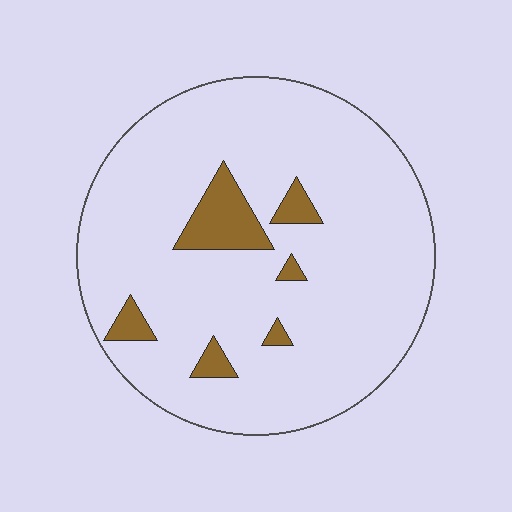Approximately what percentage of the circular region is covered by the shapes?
Approximately 10%.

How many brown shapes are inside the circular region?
6.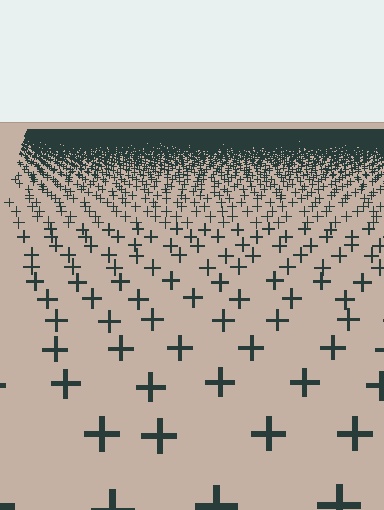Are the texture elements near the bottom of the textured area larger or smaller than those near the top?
Larger. Near the bottom, elements are closer to the viewer and appear at a bigger on-screen size.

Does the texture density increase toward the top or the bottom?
Density increases toward the top.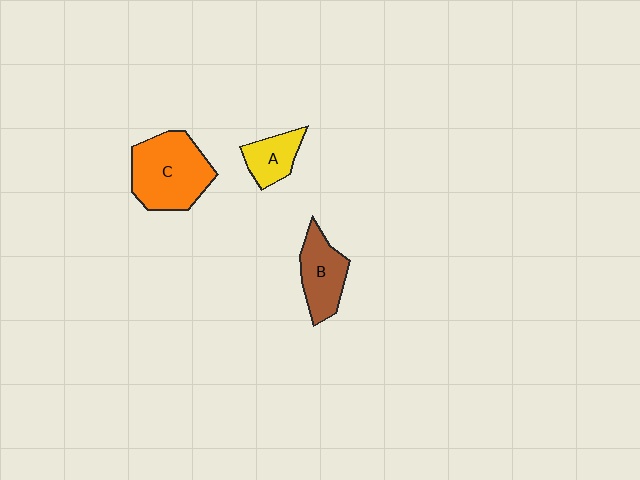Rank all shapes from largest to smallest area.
From largest to smallest: C (orange), B (brown), A (yellow).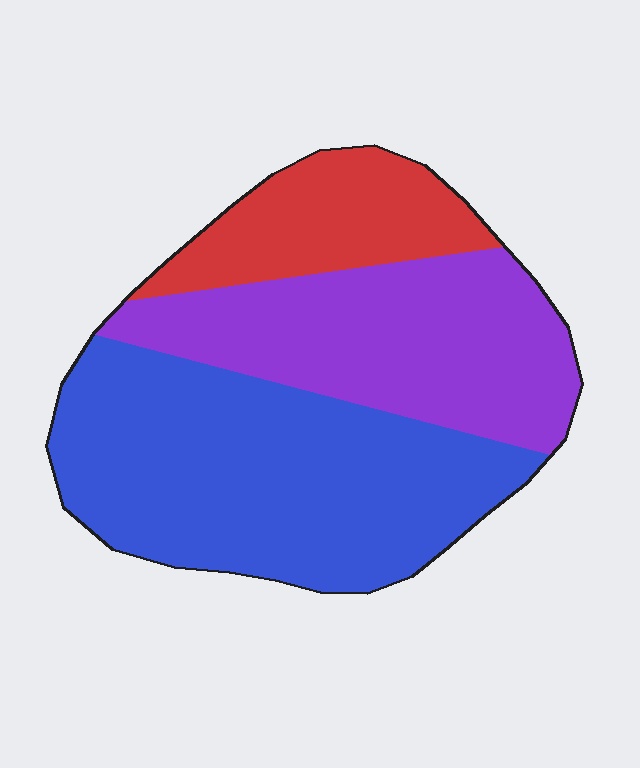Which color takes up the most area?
Blue, at roughly 50%.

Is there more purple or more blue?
Blue.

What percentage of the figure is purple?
Purple takes up about one third (1/3) of the figure.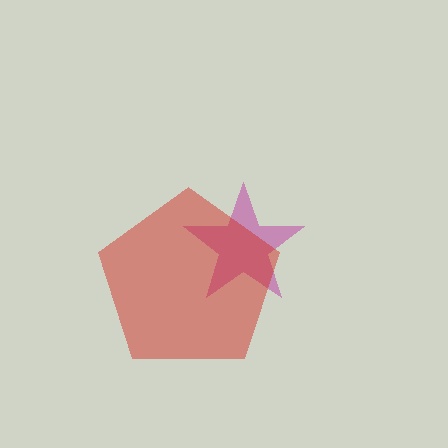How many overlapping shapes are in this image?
There are 2 overlapping shapes in the image.